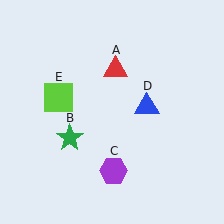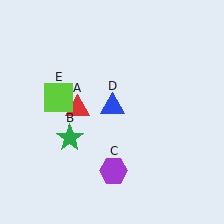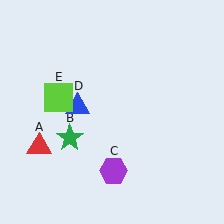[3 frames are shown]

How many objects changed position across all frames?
2 objects changed position: red triangle (object A), blue triangle (object D).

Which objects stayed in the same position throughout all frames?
Green star (object B) and purple hexagon (object C) and lime square (object E) remained stationary.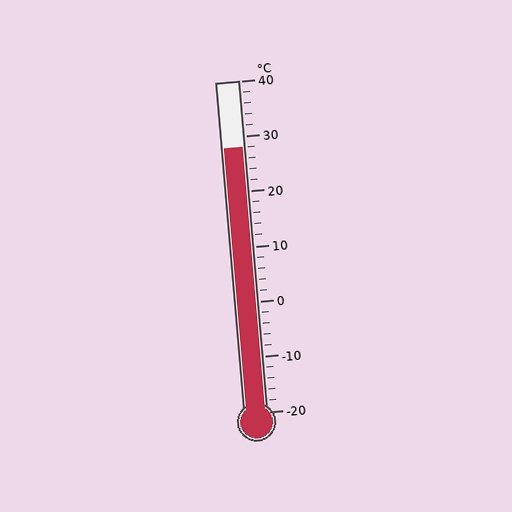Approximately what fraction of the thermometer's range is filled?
The thermometer is filled to approximately 80% of its range.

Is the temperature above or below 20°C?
The temperature is above 20°C.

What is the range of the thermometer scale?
The thermometer scale ranges from -20°C to 40°C.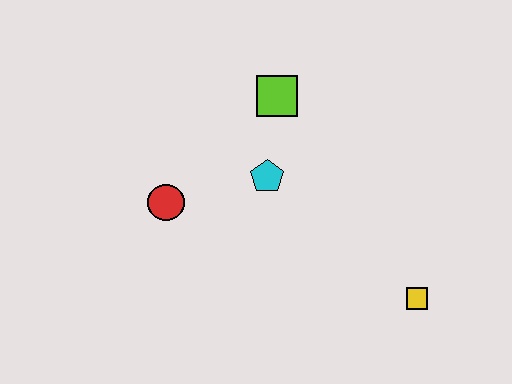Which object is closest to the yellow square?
The cyan pentagon is closest to the yellow square.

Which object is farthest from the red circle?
The yellow square is farthest from the red circle.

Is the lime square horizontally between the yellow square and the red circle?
Yes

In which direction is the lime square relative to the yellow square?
The lime square is above the yellow square.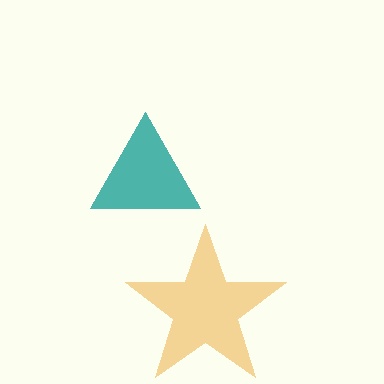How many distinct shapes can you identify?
There are 2 distinct shapes: an orange star, a teal triangle.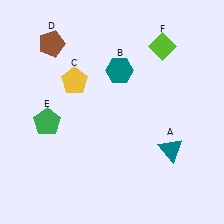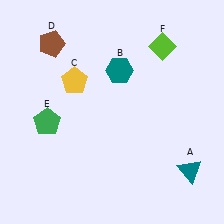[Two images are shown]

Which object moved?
The teal triangle (A) moved down.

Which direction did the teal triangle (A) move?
The teal triangle (A) moved down.